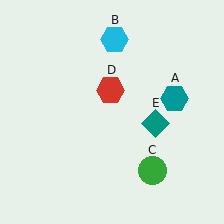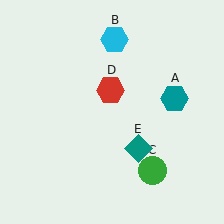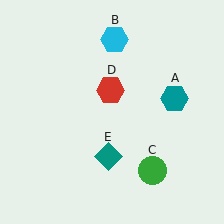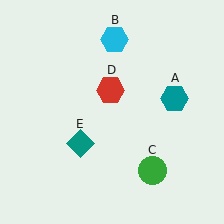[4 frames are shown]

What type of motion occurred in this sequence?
The teal diamond (object E) rotated clockwise around the center of the scene.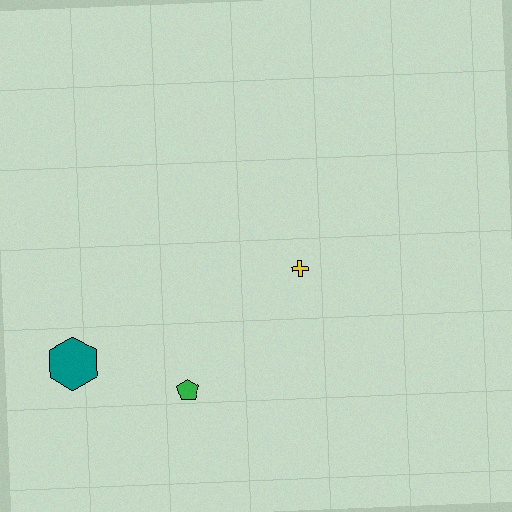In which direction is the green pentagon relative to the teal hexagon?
The green pentagon is to the right of the teal hexagon.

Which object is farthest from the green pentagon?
The yellow cross is farthest from the green pentagon.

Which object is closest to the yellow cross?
The green pentagon is closest to the yellow cross.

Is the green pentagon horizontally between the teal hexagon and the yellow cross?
Yes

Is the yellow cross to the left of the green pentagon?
No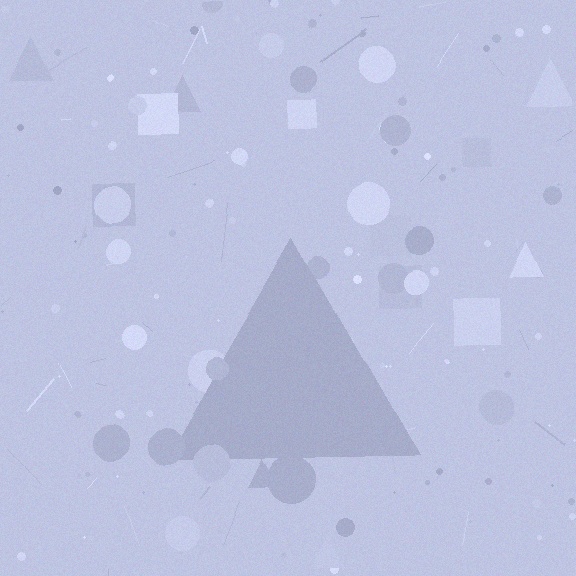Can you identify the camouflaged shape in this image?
The camouflaged shape is a triangle.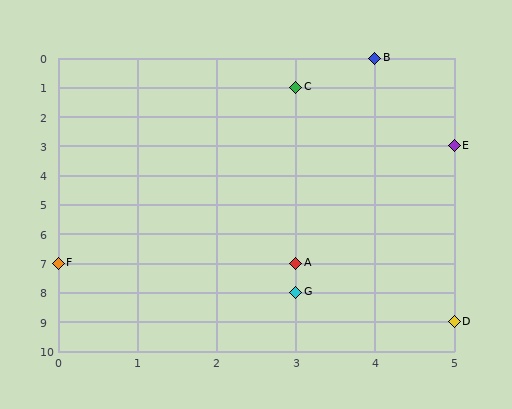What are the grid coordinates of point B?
Point B is at grid coordinates (4, 0).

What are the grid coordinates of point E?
Point E is at grid coordinates (5, 3).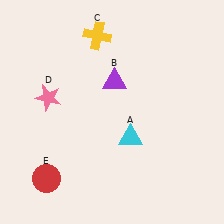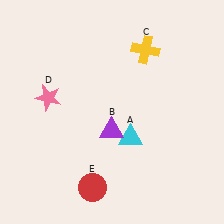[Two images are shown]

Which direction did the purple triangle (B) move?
The purple triangle (B) moved down.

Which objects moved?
The objects that moved are: the purple triangle (B), the yellow cross (C), the red circle (E).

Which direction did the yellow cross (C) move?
The yellow cross (C) moved right.